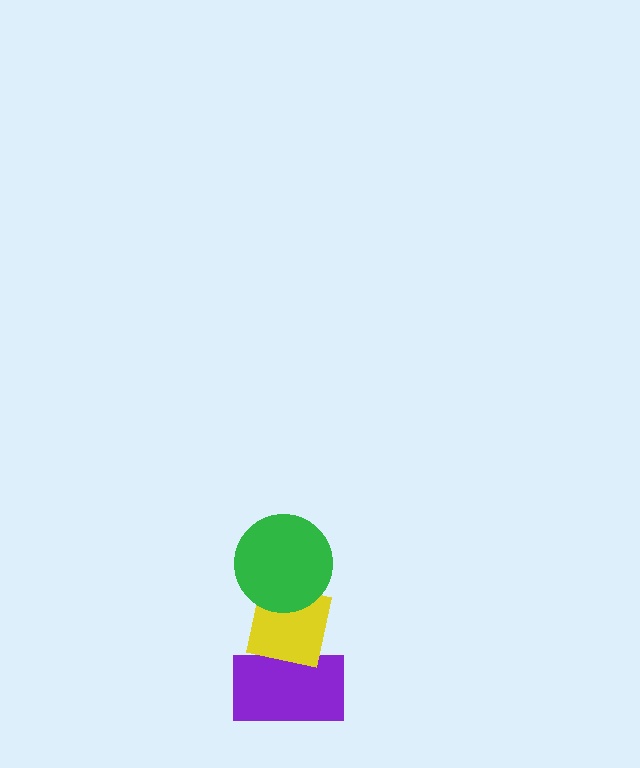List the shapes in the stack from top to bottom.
From top to bottom: the green circle, the yellow square, the purple rectangle.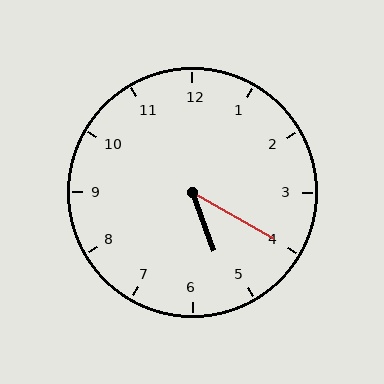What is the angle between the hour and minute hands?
Approximately 40 degrees.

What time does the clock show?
5:20.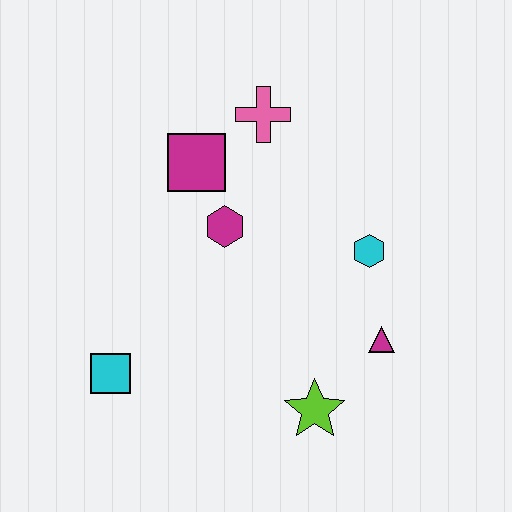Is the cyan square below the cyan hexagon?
Yes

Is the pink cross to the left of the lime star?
Yes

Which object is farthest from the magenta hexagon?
The lime star is farthest from the magenta hexagon.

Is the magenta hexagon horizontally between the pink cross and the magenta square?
Yes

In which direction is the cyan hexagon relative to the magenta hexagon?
The cyan hexagon is to the right of the magenta hexagon.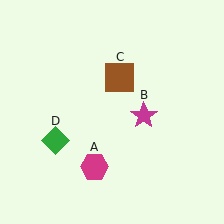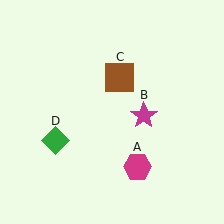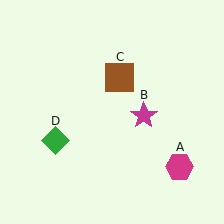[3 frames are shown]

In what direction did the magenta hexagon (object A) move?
The magenta hexagon (object A) moved right.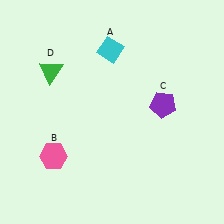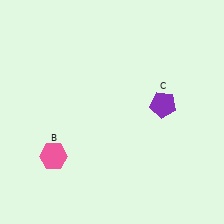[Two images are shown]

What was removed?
The cyan diamond (A), the green triangle (D) were removed in Image 2.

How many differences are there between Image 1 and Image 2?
There are 2 differences between the two images.